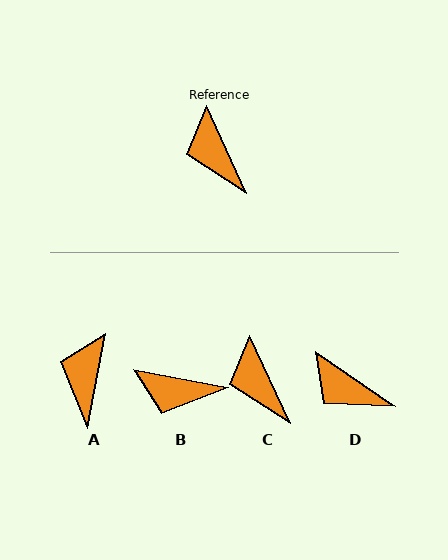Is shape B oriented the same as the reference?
No, it is off by about 55 degrees.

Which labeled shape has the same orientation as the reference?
C.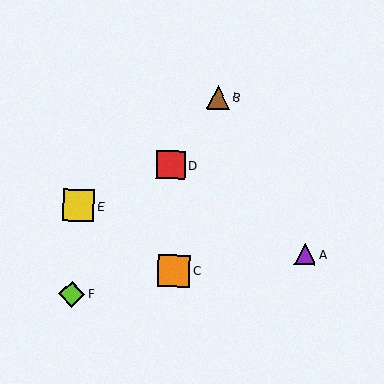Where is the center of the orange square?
The center of the orange square is at (174, 271).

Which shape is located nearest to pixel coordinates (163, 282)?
The orange square (labeled C) at (174, 271) is nearest to that location.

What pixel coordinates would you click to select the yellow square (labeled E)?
Click at (79, 206) to select the yellow square E.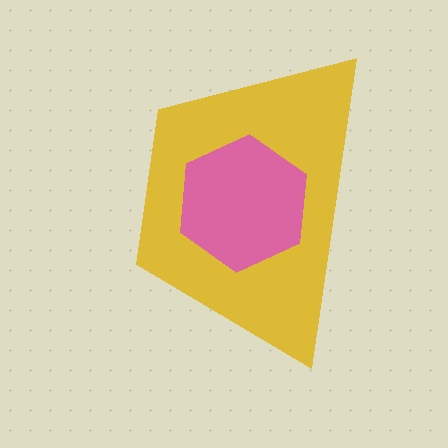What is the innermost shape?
The pink hexagon.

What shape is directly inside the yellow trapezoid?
The pink hexagon.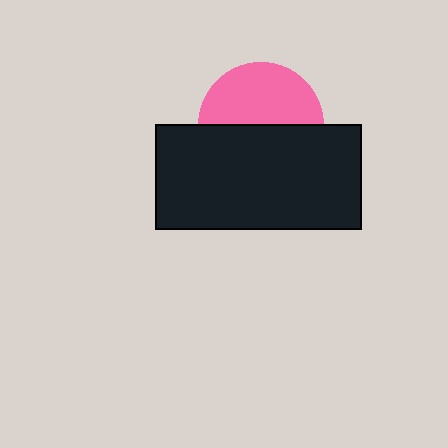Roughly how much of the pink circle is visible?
About half of it is visible (roughly 48%).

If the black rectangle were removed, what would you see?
You would see the complete pink circle.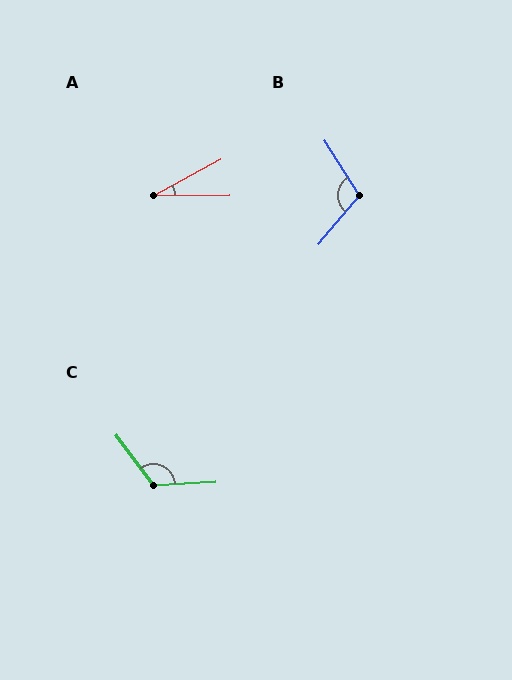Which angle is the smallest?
A, at approximately 28 degrees.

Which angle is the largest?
C, at approximately 123 degrees.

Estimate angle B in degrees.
Approximately 107 degrees.